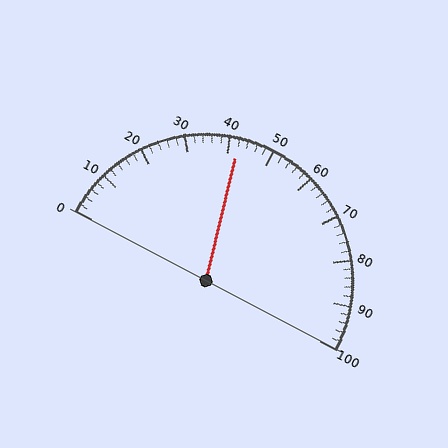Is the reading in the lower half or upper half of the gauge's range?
The reading is in the lower half of the range (0 to 100).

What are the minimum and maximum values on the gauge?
The gauge ranges from 0 to 100.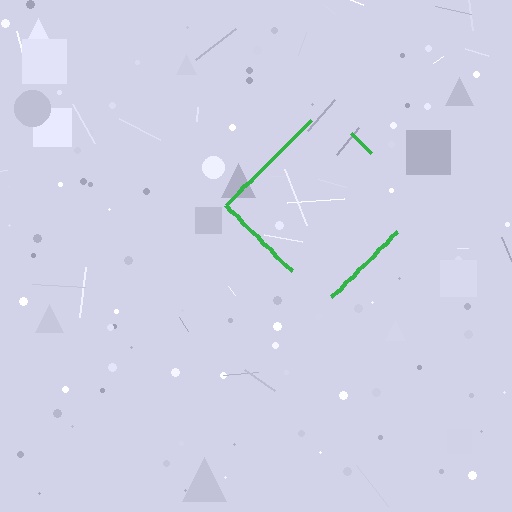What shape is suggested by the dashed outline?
The dashed outline suggests a diamond.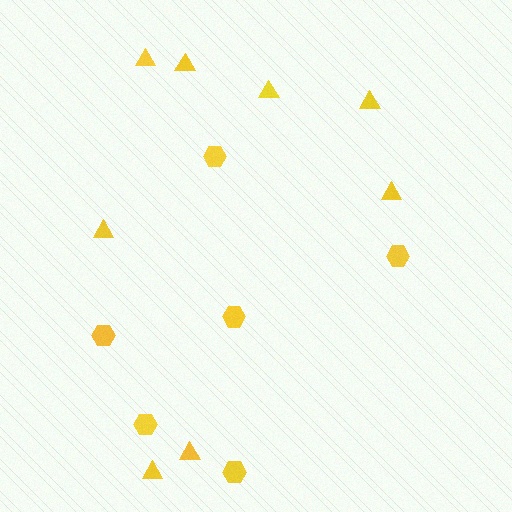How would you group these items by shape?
There are 2 groups: one group of hexagons (6) and one group of triangles (8).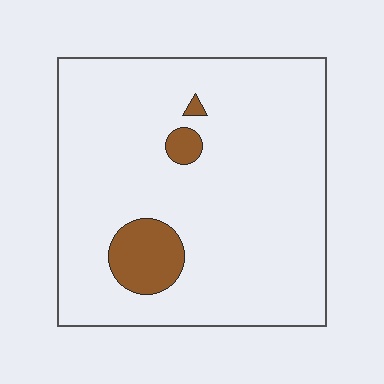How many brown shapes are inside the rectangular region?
3.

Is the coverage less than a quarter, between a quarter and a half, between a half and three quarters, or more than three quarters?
Less than a quarter.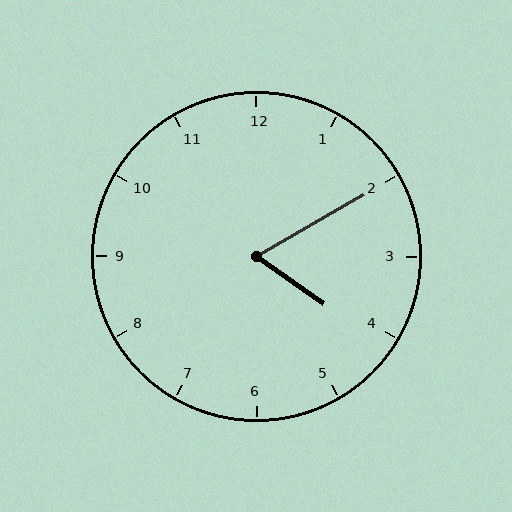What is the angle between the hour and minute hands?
Approximately 65 degrees.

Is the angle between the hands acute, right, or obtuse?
It is acute.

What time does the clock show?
4:10.